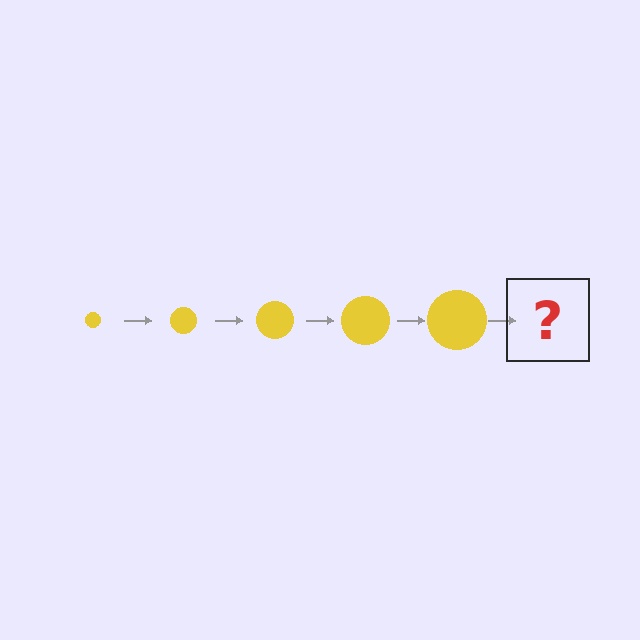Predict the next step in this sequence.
The next step is a yellow circle, larger than the previous one.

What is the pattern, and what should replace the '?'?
The pattern is that the circle gets progressively larger each step. The '?' should be a yellow circle, larger than the previous one.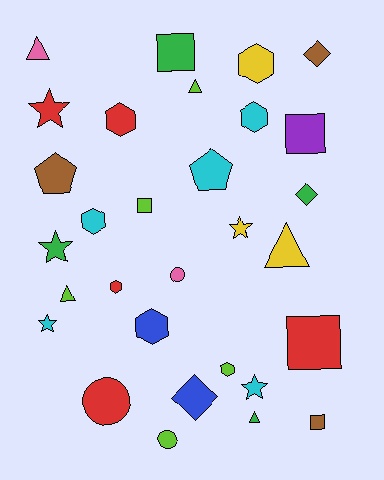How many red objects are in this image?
There are 5 red objects.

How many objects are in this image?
There are 30 objects.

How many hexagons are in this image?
There are 7 hexagons.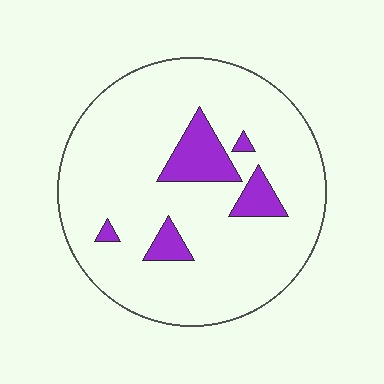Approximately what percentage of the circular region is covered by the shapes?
Approximately 10%.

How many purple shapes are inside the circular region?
5.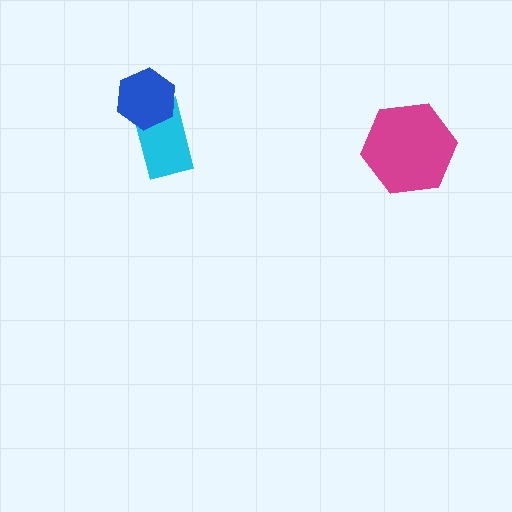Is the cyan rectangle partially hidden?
Yes, it is partially covered by another shape.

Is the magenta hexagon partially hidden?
No, no other shape covers it.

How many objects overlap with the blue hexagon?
1 object overlaps with the blue hexagon.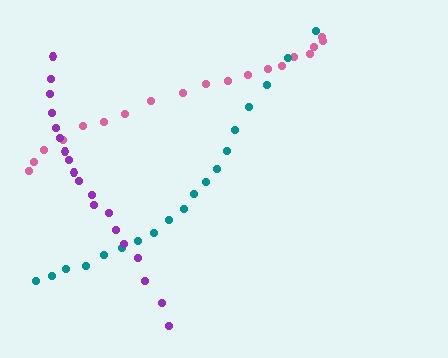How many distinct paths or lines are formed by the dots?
There are 3 distinct paths.